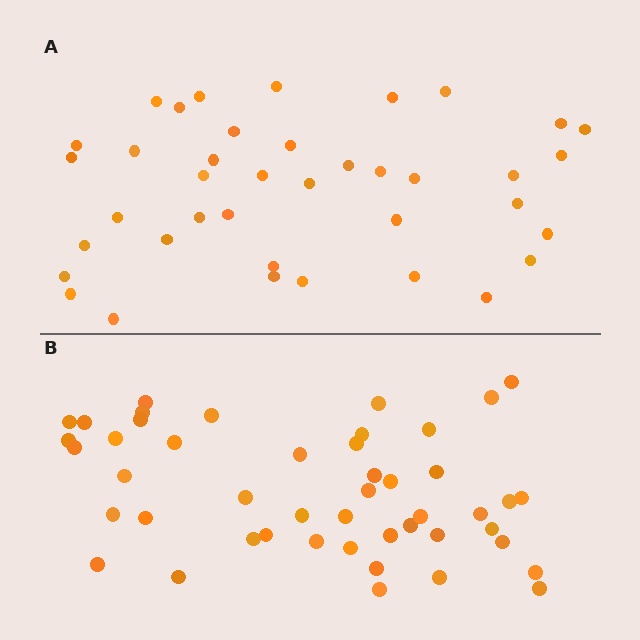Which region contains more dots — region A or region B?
Region B (the bottom region) has more dots.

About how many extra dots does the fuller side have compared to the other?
Region B has roughly 8 or so more dots than region A.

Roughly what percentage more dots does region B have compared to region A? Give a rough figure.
About 20% more.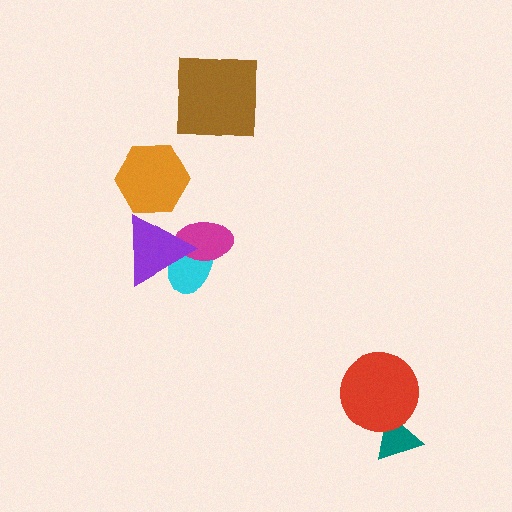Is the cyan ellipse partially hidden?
Yes, it is partially covered by another shape.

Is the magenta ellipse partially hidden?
Yes, it is partially covered by another shape.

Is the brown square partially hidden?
No, no other shape covers it.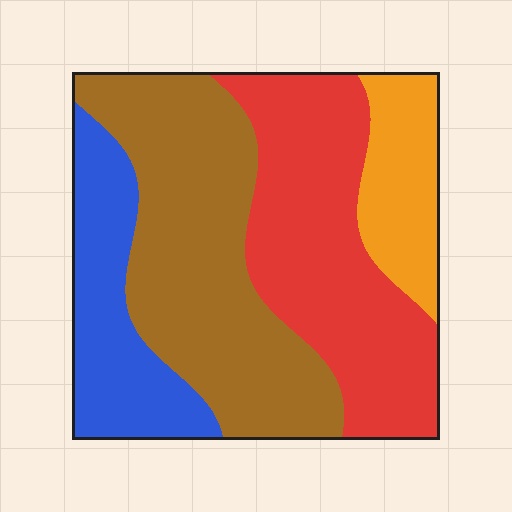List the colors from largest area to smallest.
From largest to smallest: brown, red, blue, orange.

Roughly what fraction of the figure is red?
Red takes up between a sixth and a third of the figure.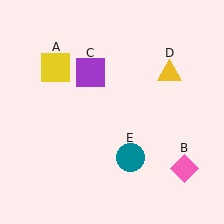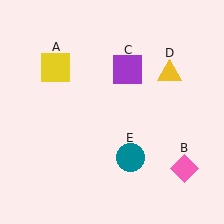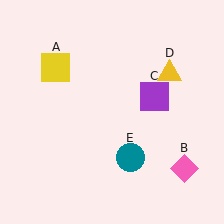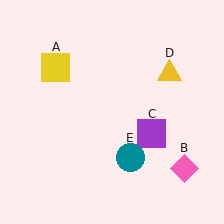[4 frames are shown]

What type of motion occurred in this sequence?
The purple square (object C) rotated clockwise around the center of the scene.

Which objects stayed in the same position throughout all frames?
Yellow square (object A) and pink diamond (object B) and yellow triangle (object D) and teal circle (object E) remained stationary.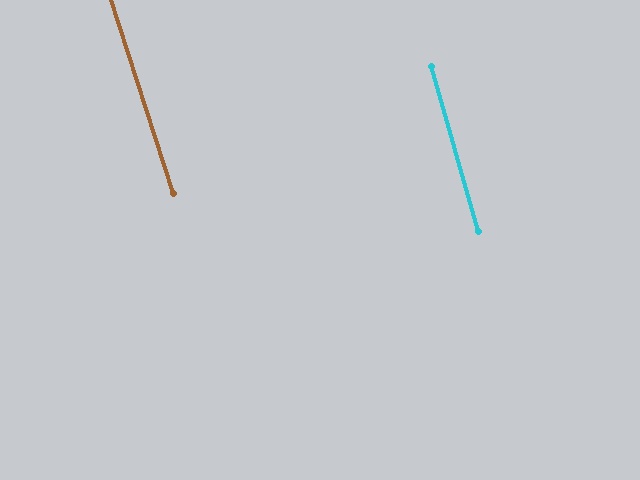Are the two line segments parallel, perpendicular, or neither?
Parallel — their directions differ by only 1.9°.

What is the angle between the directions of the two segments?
Approximately 2 degrees.